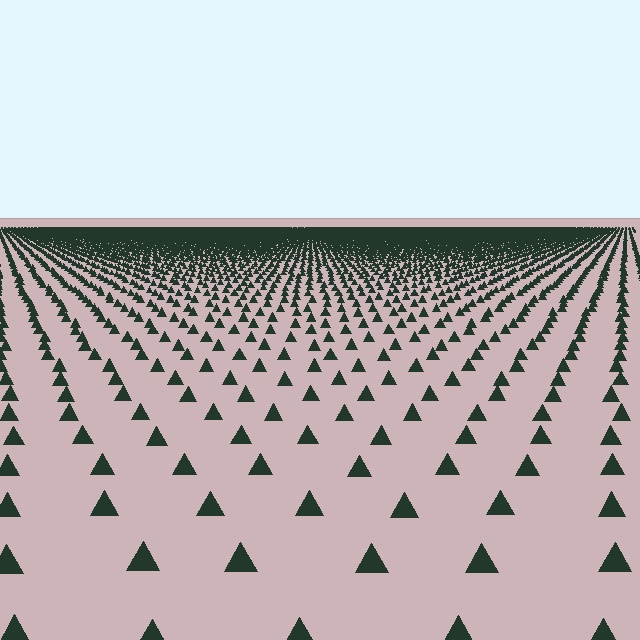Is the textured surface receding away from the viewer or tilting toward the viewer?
The surface is receding away from the viewer. Texture elements get smaller and denser toward the top.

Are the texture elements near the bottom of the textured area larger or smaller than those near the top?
Larger. Near the bottom, elements are closer to the viewer and appear at a bigger on-screen size.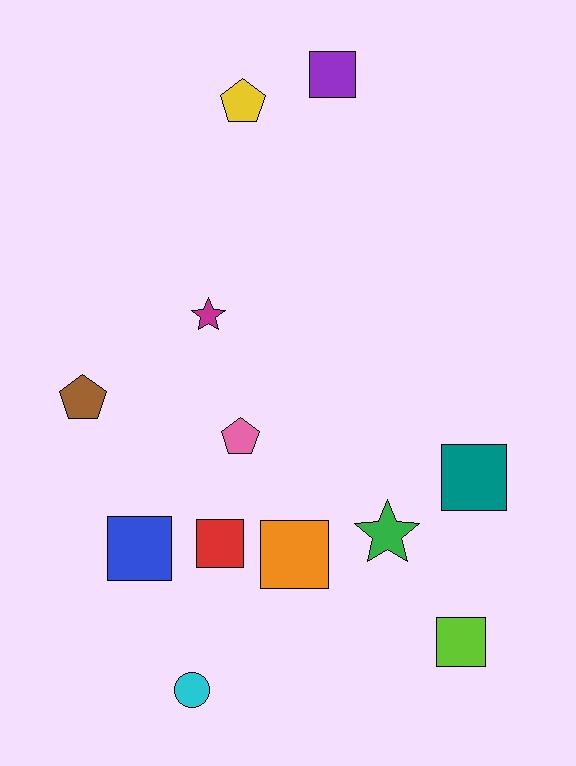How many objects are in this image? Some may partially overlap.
There are 12 objects.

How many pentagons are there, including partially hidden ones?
There are 3 pentagons.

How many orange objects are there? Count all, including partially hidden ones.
There is 1 orange object.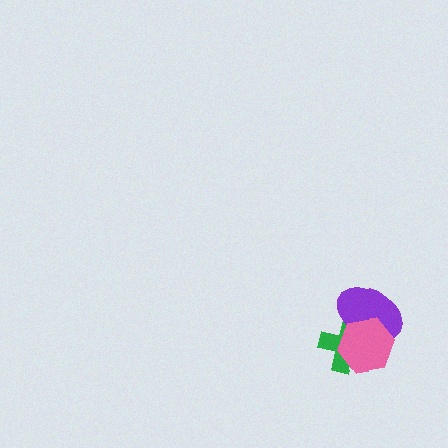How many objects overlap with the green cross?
2 objects overlap with the green cross.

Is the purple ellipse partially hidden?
Yes, it is partially covered by another shape.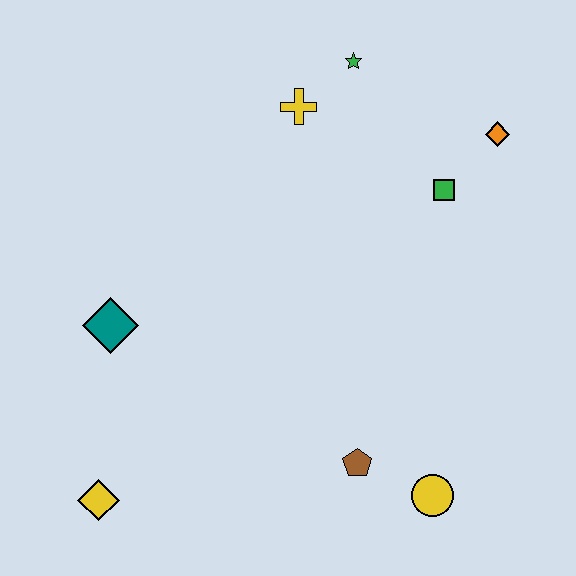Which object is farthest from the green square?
The yellow diamond is farthest from the green square.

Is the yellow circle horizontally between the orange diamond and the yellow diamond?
Yes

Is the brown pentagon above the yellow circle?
Yes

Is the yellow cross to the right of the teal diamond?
Yes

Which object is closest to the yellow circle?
The brown pentagon is closest to the yellow circle.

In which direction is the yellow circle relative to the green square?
The yellow circle is below the green square.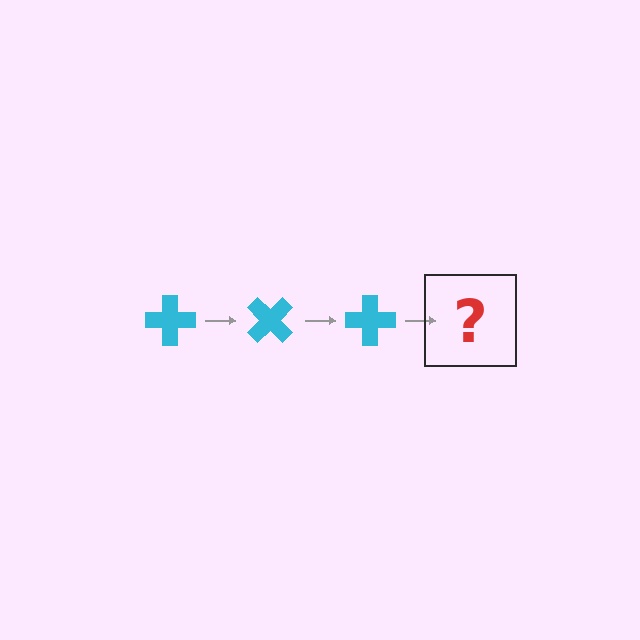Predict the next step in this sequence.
The next step is a cyan cross rotated 135 degrees.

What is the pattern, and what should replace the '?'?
The pattern is that the cross rotates 45 degrees each step. The '?' should be a cyan cross rotated 135 degrees.